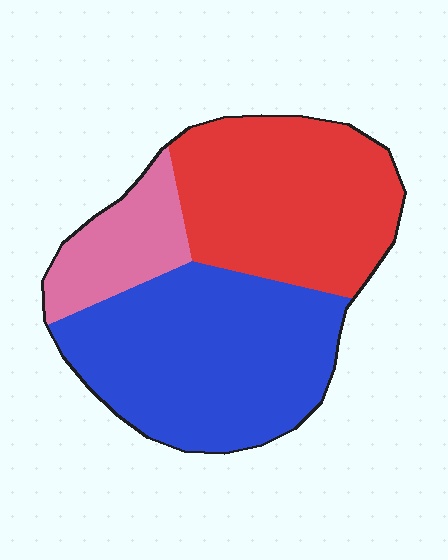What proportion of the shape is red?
Red covers roughly 40% of the shape.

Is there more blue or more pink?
Blue.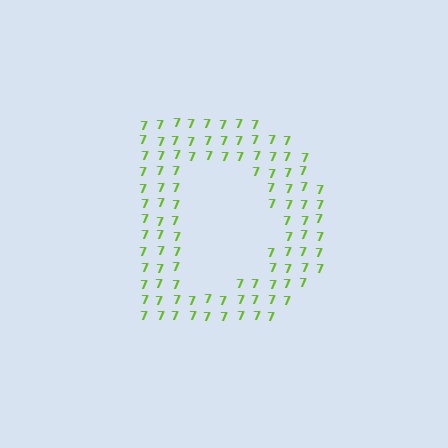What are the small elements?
The small elements are digit 7's.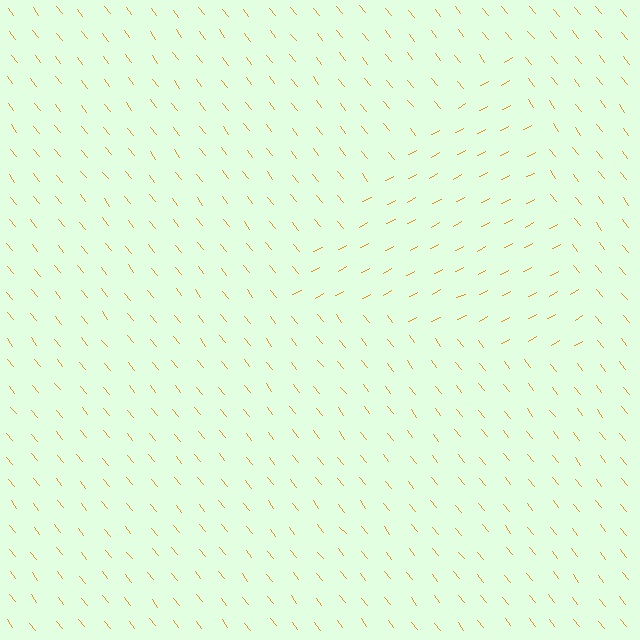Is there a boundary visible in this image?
Yes, there is a texture boundary formed by a change in line orientation.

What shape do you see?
I see a triangle.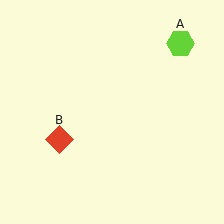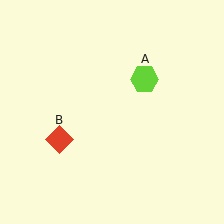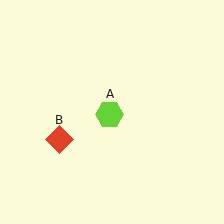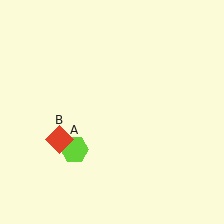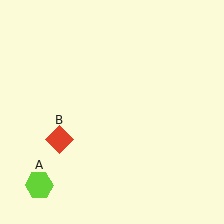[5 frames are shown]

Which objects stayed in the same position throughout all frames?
Red diamond (object B) remained stationary.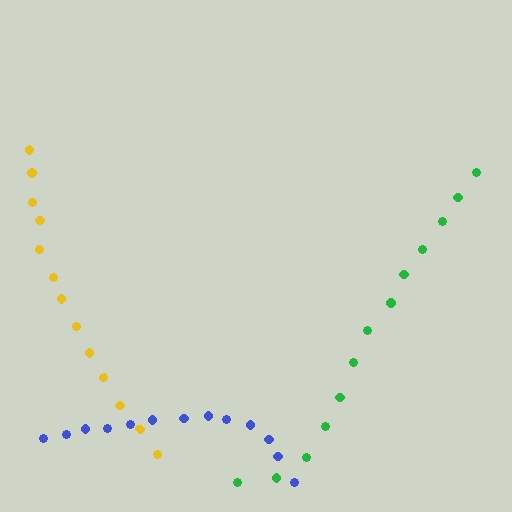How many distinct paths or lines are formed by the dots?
There are 3 distinct paths.